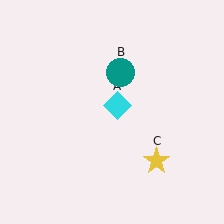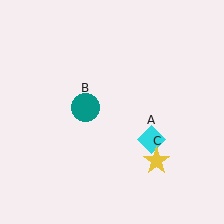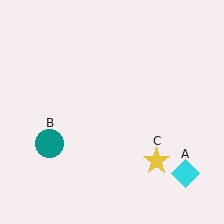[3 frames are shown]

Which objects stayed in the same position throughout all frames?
Yellow star (object C) remained stationary.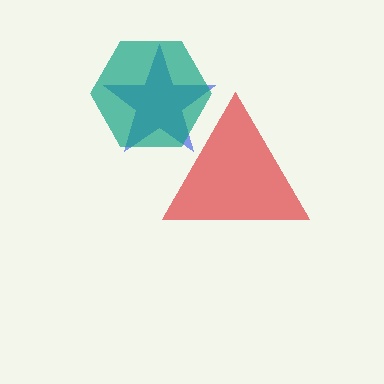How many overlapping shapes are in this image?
There are 3 overlapping shapes in the image.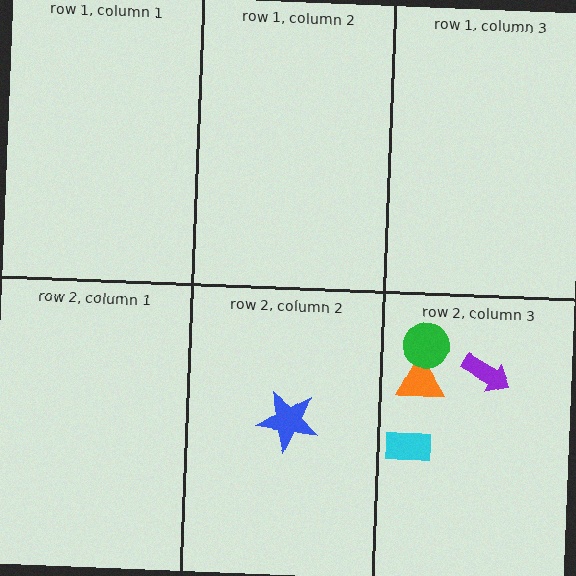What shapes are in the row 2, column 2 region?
The blue star.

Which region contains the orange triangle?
The row 2, column 3 region.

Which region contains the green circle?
The row 2, column 3 region.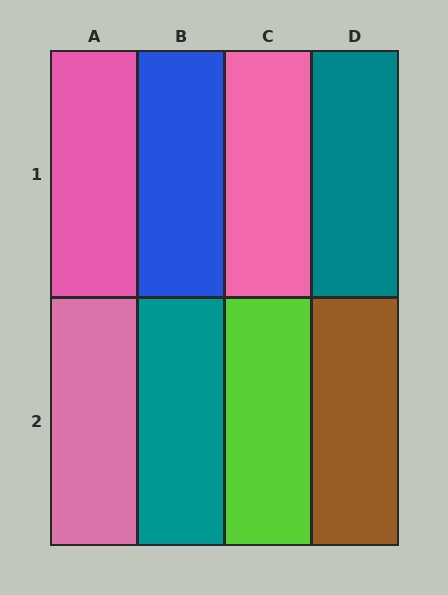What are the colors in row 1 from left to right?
Pink, blue, pink, teal.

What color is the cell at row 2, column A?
Pink.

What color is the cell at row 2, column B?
Teal.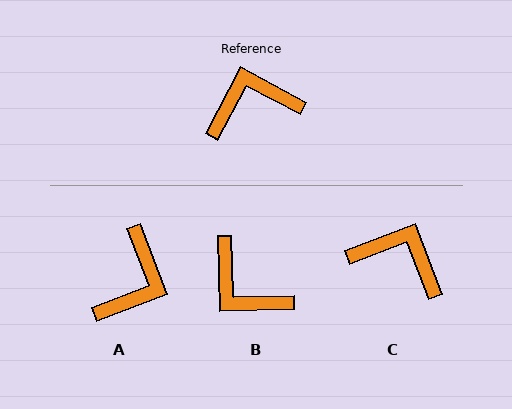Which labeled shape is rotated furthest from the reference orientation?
A, about 131 degrees away.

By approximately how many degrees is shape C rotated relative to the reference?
Approximately 41 degrees clockwise.